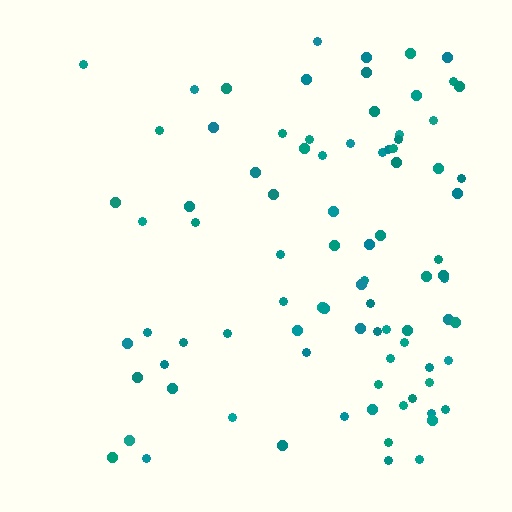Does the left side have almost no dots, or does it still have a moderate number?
Still a moderate number, just noticeably fewer than the right.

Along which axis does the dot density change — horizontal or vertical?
Horizontal.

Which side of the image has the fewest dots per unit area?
The left.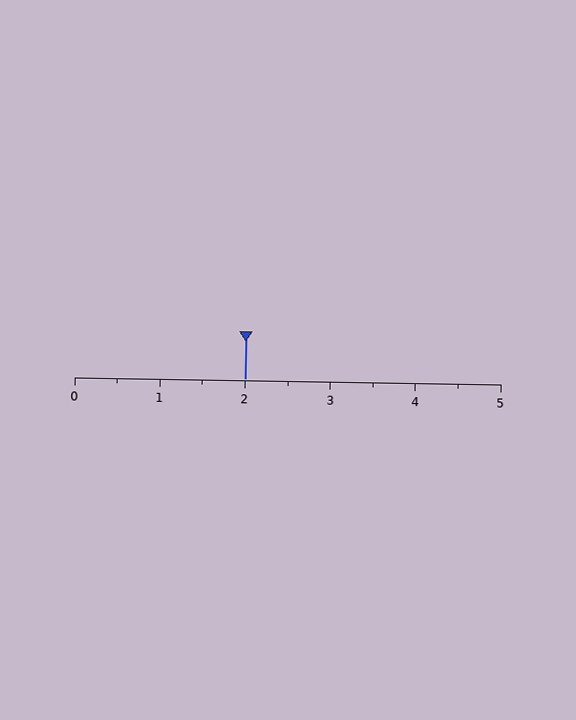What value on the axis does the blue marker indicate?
The marker indicates approximately 2.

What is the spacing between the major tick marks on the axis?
The major ticks are spaced 1 apart.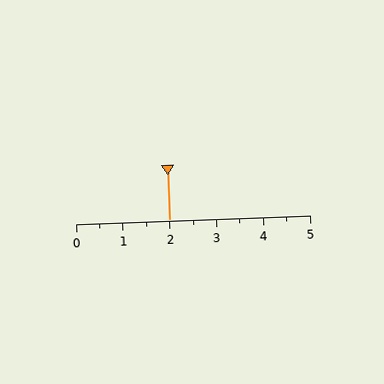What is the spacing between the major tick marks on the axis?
The major ticks are spaced 1 apart.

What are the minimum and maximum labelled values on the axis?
The axis runs from 0 to 5.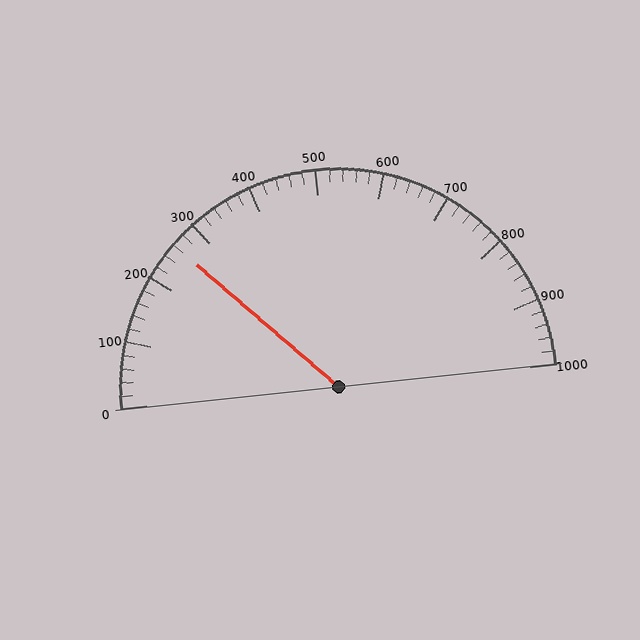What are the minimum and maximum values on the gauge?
The gauge ranges from 0 to 1000.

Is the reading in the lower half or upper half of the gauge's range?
The reading is in the lower half of the range (0 to 1000).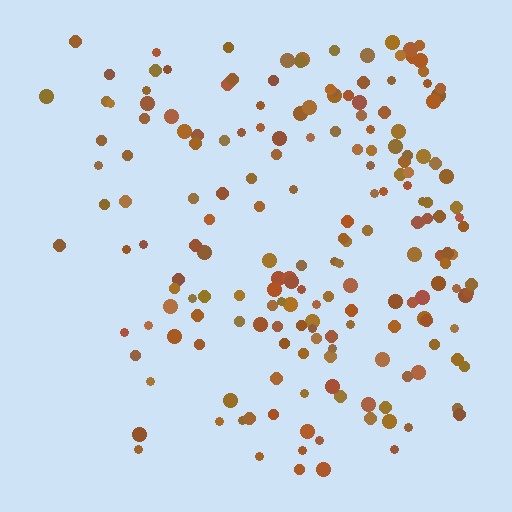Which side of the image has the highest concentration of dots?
The right.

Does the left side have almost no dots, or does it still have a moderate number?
Still a moderate number, just noticeably fewer than the right.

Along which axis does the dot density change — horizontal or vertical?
Horizontal.